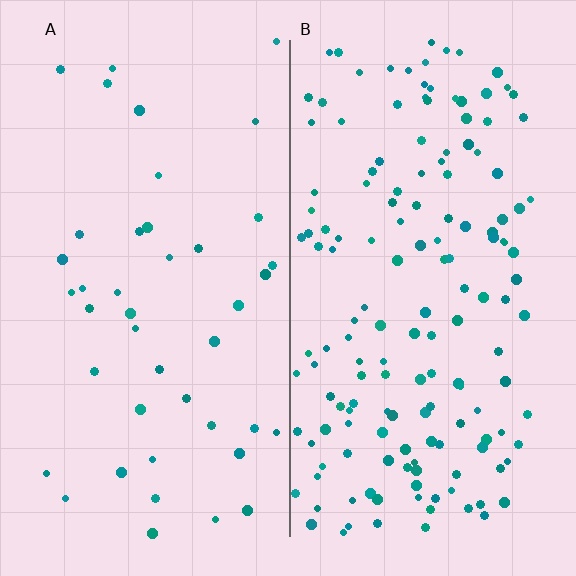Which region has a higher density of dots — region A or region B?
B (the right).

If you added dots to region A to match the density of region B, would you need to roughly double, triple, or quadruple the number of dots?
Approximately quadruple.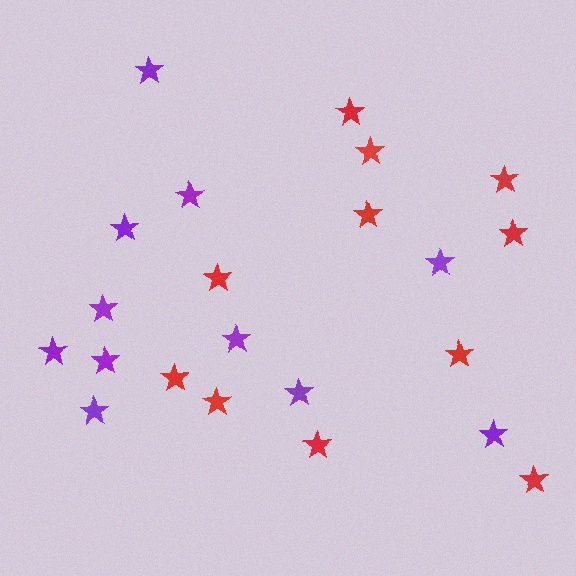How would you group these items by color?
There are 2 groups: one group of purple stars (11) and one group of red stars (11).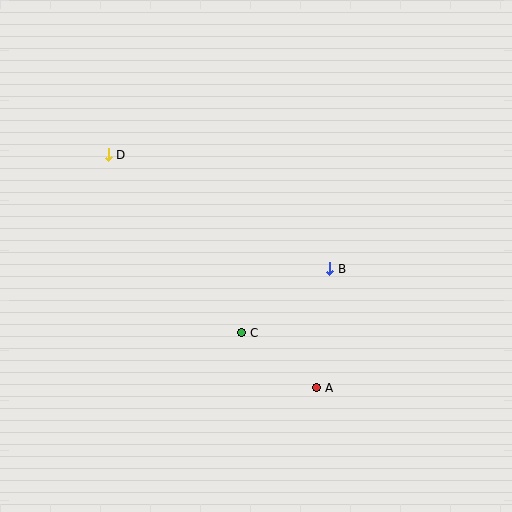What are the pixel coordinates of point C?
Point C is at (242, 333).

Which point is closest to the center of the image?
Point B at (330, 269) is closest to the center.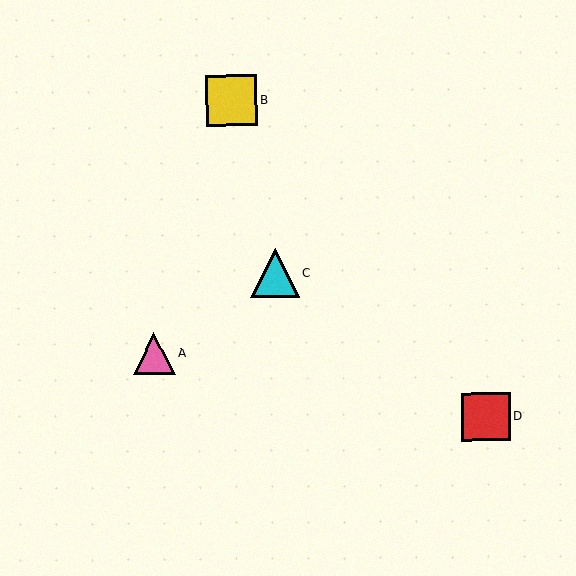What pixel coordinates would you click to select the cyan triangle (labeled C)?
Click at (275, 273) to select the cyan triangle C.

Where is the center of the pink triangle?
The center of the pink triangle is at (154, 353).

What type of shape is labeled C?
Shape C is a cyan triangle.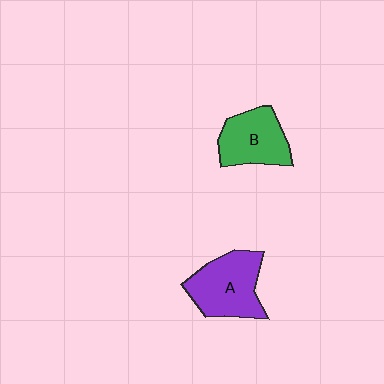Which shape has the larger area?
Shape A (purple).